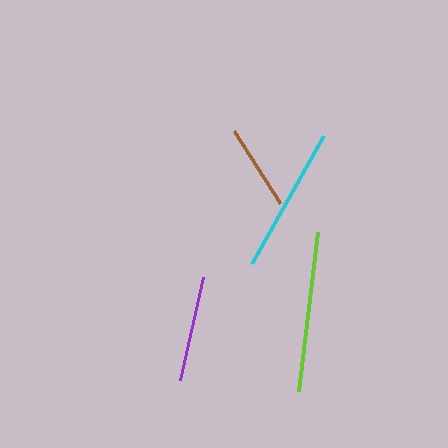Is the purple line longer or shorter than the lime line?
The lime line is longer than the purple line.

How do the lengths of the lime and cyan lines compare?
The lime and cyan lines are approximately the same length.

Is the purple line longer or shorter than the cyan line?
The cyan line is longer than the purple line.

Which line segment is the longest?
The lime line is the longest at approximately 160 pixels.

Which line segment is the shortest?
The brown line is the shortest at approximately 85 pixels.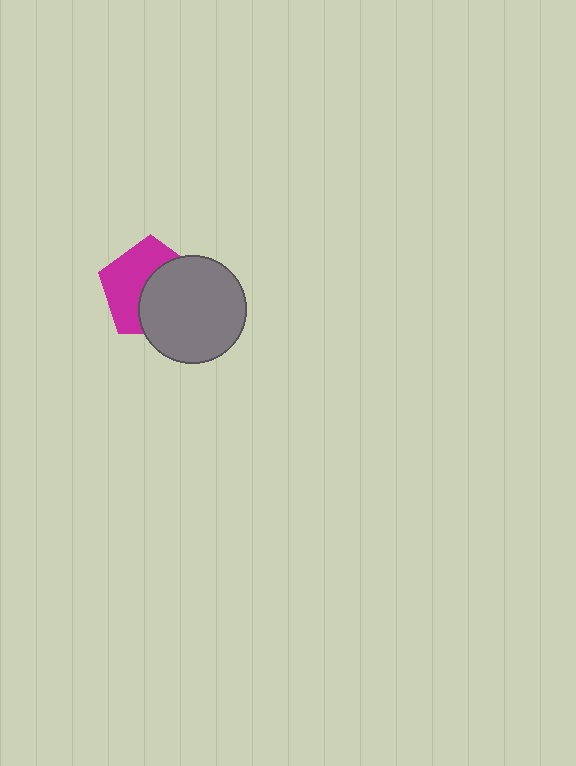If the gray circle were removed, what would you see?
You would see the complete magenta pentagon.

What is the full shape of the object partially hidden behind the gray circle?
The partially hidden object is a magenta pentagon.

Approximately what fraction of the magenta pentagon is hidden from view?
Roughly 50% of the magenta pentagon is hidden behind the gray circle.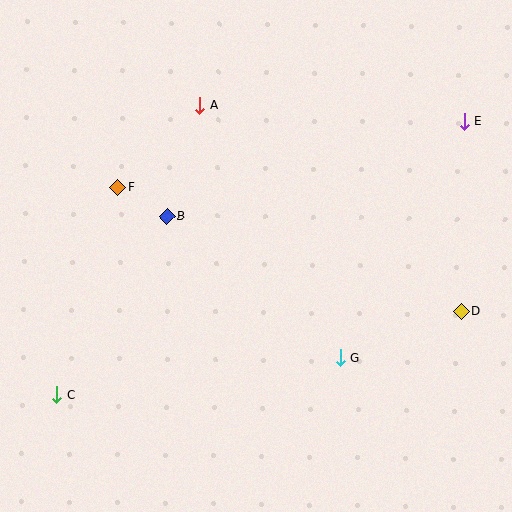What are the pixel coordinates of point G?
Point G is at (340, 358).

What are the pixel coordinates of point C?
Point C is at (57, 394).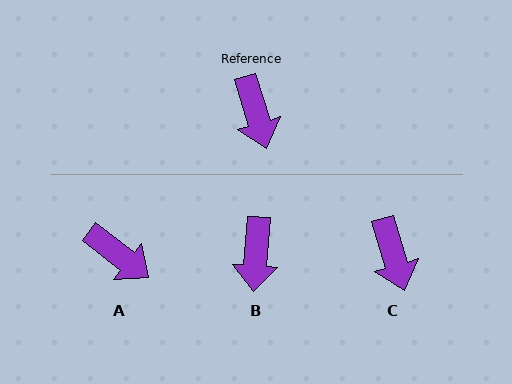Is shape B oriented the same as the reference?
No, it is off by about 21 degrees.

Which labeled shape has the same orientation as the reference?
C.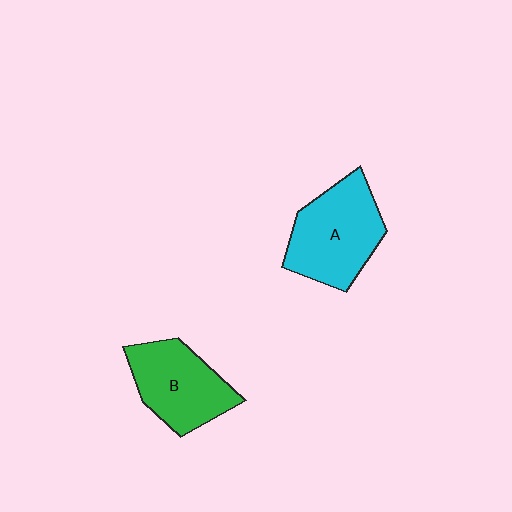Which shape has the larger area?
Shape A (cyan).